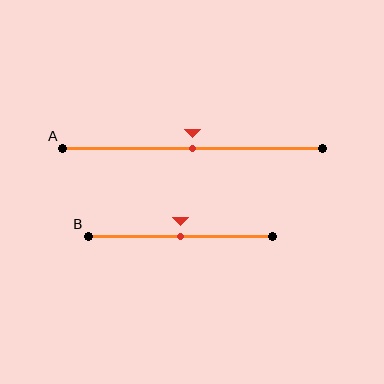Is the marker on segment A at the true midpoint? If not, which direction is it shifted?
Yes, the marker on segment A is at the true midpoint.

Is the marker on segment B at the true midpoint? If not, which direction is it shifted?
Yes, the marker on segment B is at the true midpoint.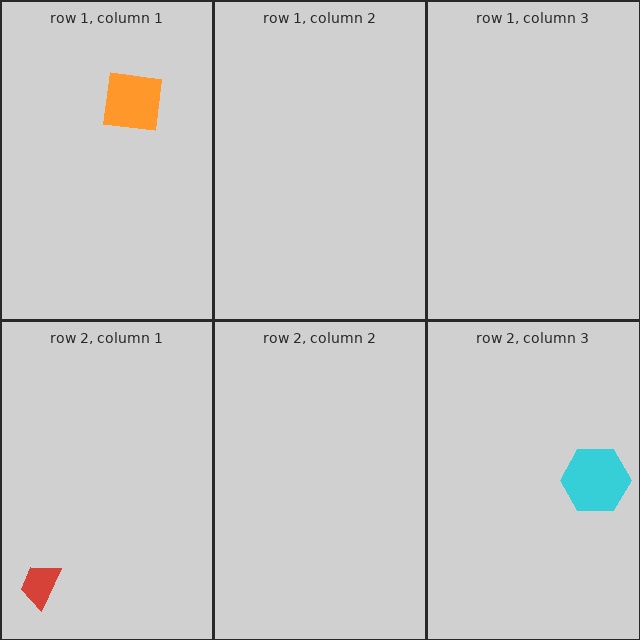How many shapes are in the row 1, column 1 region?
1.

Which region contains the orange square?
The row 1, column 1 region.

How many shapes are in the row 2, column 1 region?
1.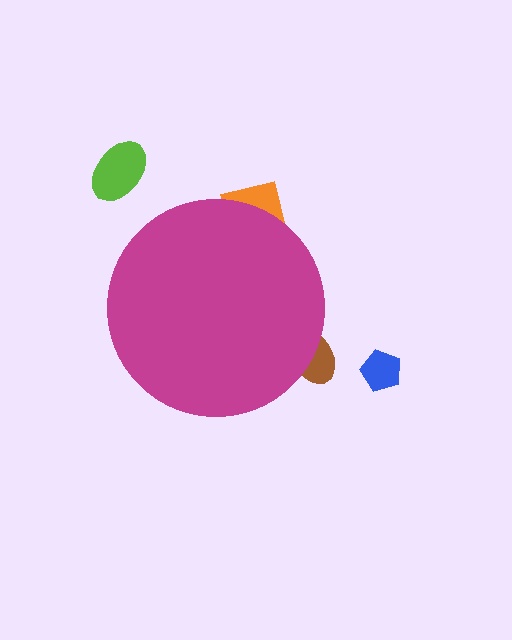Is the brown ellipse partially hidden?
Yes, the brown ellipse is partially hidden behind the magenta circle.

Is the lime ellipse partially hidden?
No, the lime ellipse is fully visible.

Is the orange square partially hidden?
Yes, the orange square is partially hidden behind the magenta circle.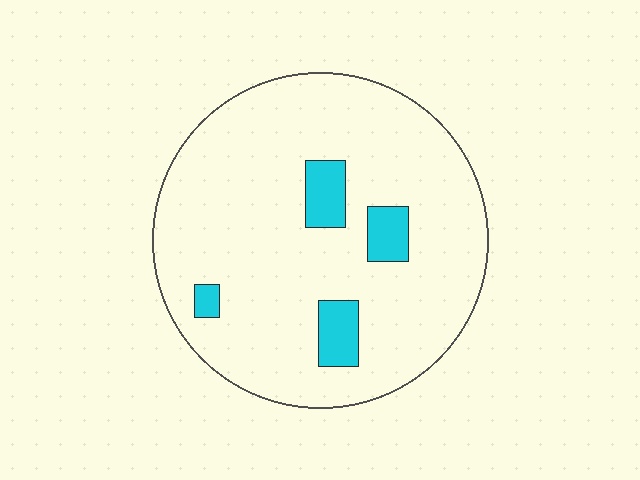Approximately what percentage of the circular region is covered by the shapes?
Approximately 10%.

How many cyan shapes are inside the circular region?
4.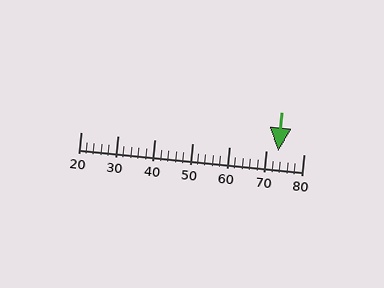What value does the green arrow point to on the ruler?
The green arrow points to approximately 73.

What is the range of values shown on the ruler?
The ruler shows values from 20 to 80.